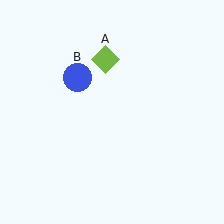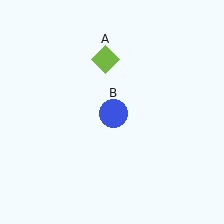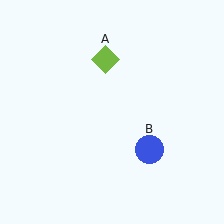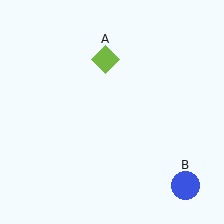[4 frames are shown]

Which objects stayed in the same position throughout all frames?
Lime diamond (object A) remained stationary.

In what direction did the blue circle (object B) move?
The blue circle (object B) moved down and to the right.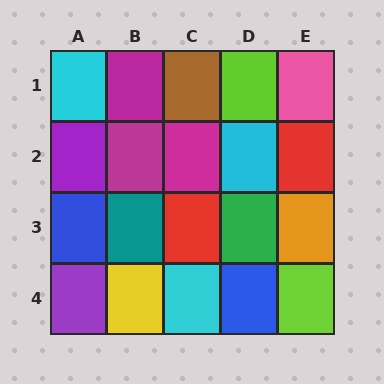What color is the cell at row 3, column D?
Green.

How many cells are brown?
1 cell is brown.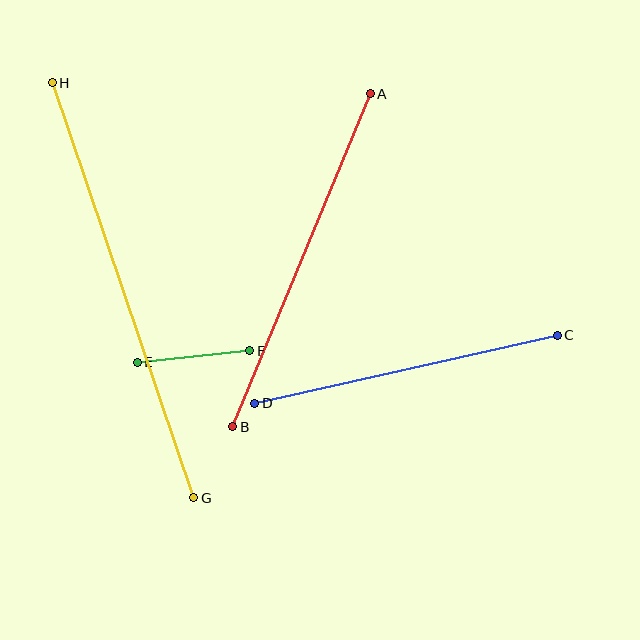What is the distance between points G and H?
The distance is approximately 439 pixels.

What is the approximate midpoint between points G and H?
The midpoint is at approximately (123, 290) pixels.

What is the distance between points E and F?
The distance is approximately 113 pixels.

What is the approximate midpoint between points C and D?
The midpoint is at approximately (406, 369) pixels.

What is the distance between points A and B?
The distance is approximately 360 pixels.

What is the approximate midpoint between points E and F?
The midpoint is at approximately (194, 356) pixels.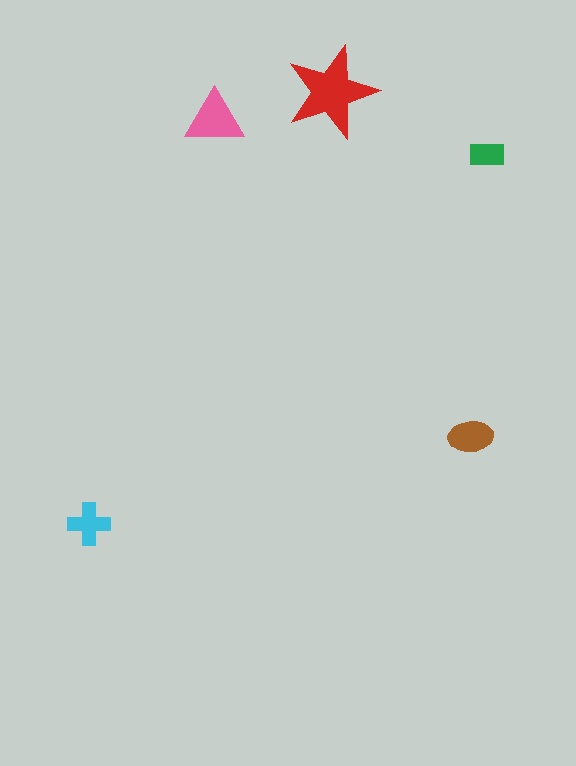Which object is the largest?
The red star.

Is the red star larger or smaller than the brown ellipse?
Larger.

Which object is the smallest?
The green rectangle.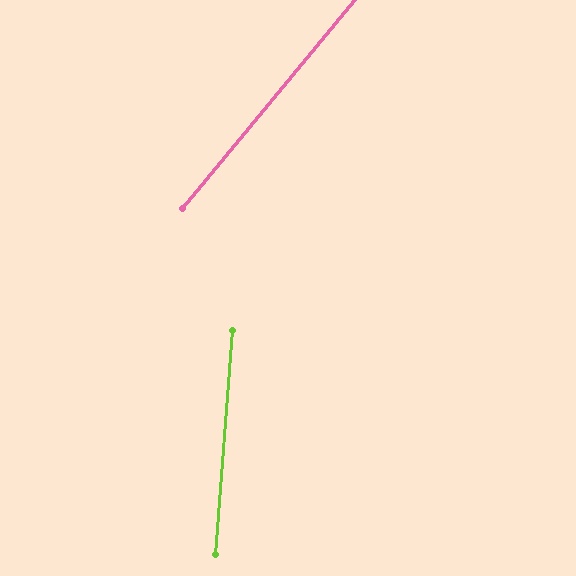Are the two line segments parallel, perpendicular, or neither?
Neither parallel nor perpendicular — they differ by about 35°.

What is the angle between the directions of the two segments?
Approximately 35 degrees.